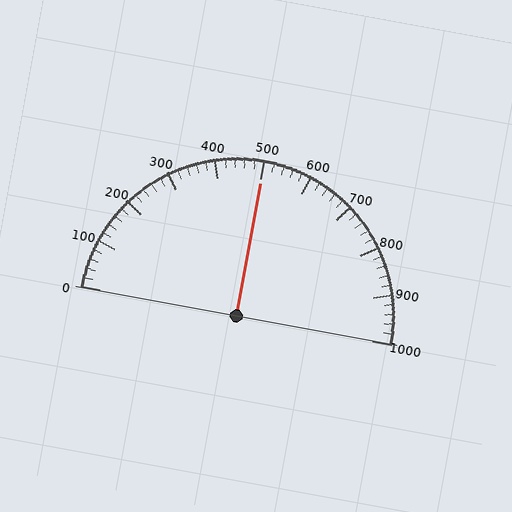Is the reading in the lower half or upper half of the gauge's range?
The reading is in the upper half of the range (0 to 1000).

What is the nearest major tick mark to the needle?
The nearest major tick mark is 500.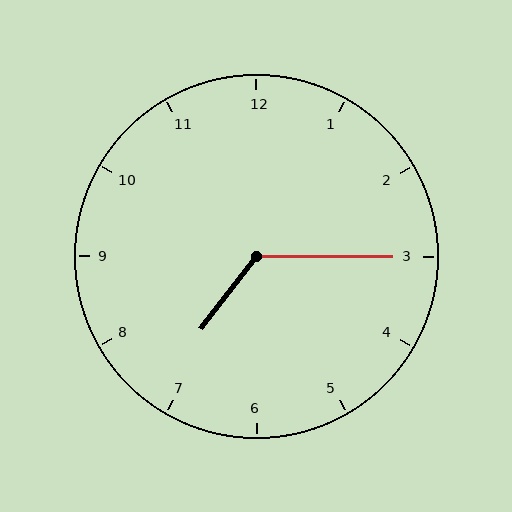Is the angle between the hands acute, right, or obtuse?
It is obtuse.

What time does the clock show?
7:15.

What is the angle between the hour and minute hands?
Approximately 128 degrees.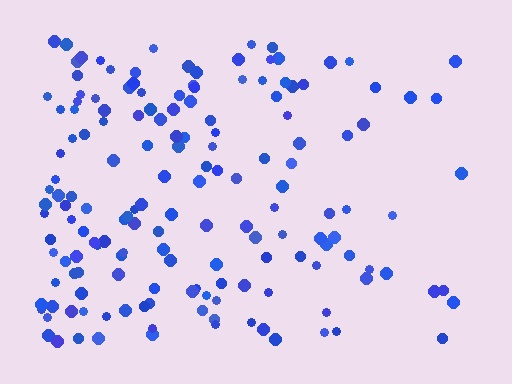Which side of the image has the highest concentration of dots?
The left.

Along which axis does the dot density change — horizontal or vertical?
Horizontal.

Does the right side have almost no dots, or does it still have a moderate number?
Still a moderate number, just noticeably fewer than the left.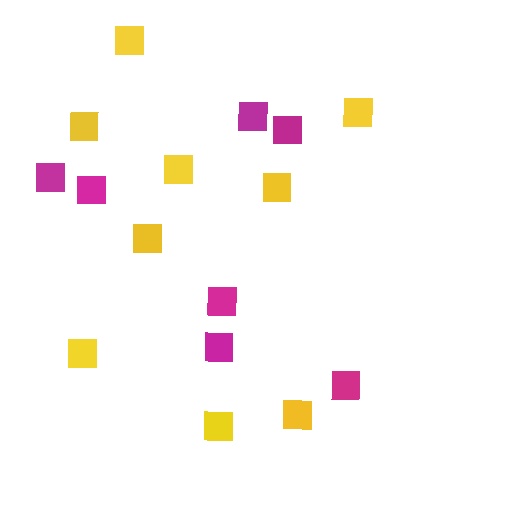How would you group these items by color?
There are 2 groups: one group of magenta squares (7) and one group of yellow squares (9).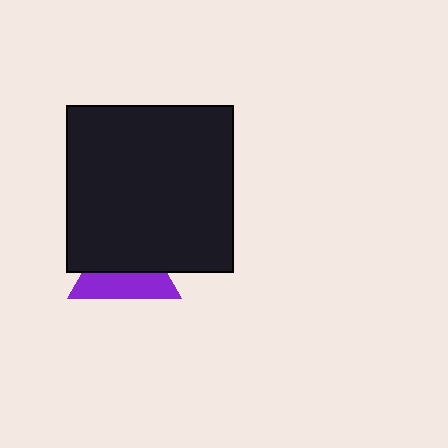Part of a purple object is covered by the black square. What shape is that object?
It is a triangle.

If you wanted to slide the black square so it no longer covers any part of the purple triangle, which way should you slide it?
Slide it up — that is the most direct way to separate the two shapes.